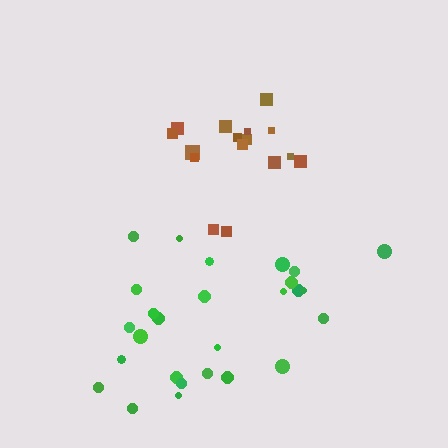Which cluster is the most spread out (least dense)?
Green.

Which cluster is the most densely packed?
Brown.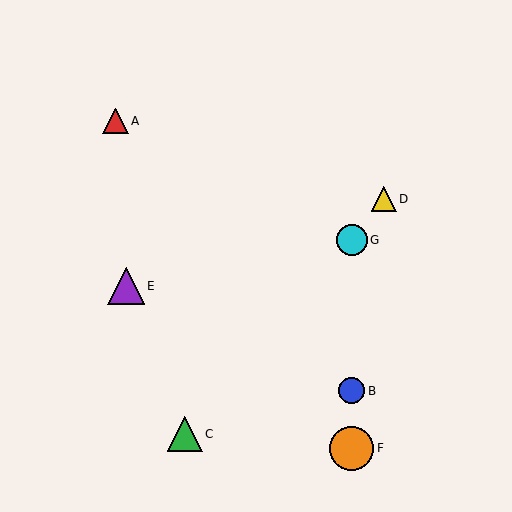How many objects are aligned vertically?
3 objects (B, F, G) are aligned vertically.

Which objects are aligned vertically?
Objects B, F, G are aligned vertically.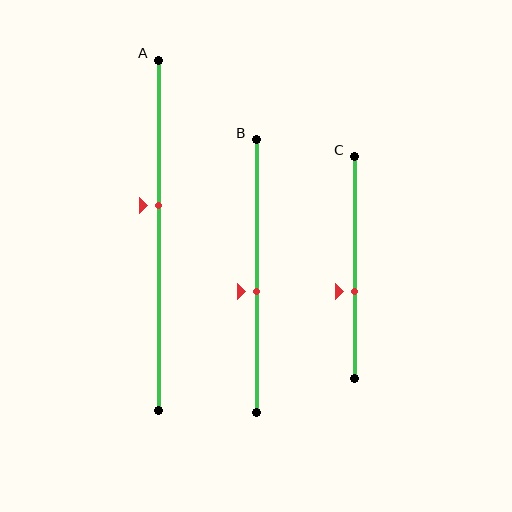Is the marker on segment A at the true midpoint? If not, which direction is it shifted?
No, the marker on segment A is shifted upward by about 9% of the segment length.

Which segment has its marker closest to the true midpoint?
Segment B has its marker closest to the true midpoint.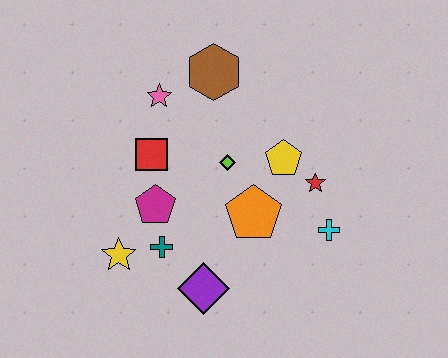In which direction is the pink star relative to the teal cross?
The pink star is above the teal cross.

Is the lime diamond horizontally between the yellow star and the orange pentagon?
Yes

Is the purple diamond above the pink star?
No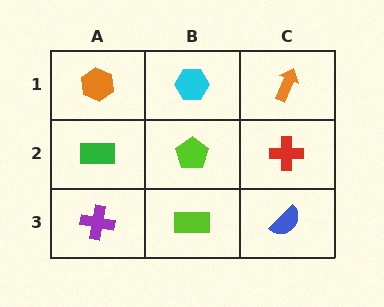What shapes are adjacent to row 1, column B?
A lime pentagon (row 2, column B), an orange hexagon (row 1, column A), an orange arrow (row 1, column C).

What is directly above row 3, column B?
A lime pentagon.